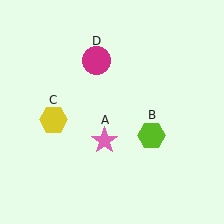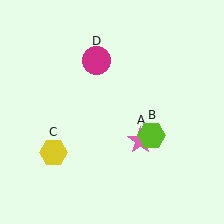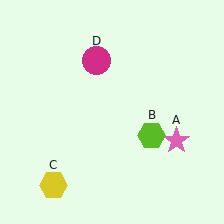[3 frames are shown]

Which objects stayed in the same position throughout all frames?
Lime hexagon (object B) and magenta circle (object D) remained stationary.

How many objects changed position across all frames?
2 objects changed position: pink star (object A), yellow hexagon (object C).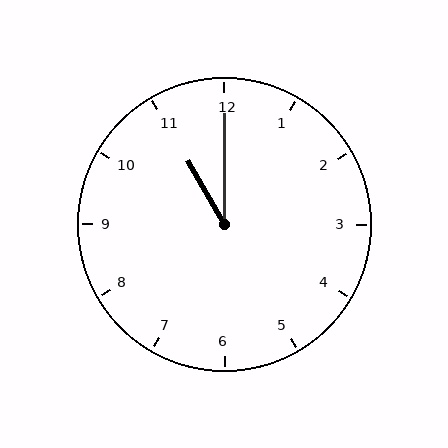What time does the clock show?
11:00.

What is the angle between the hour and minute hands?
Approximately 30 degrees.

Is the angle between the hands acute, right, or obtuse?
It is acute.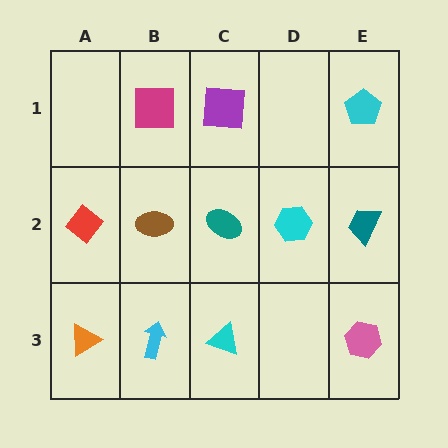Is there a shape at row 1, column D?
No, that cell is empty.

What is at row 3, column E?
A pink hexagon.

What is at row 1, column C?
A purple square.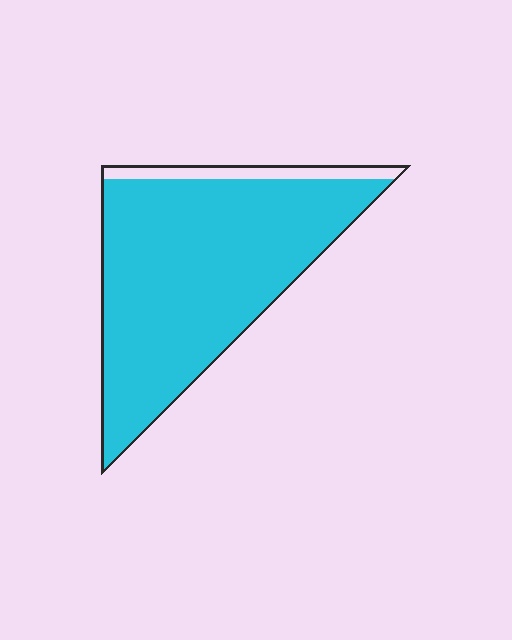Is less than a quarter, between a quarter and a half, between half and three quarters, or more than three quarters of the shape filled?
More than three quarters.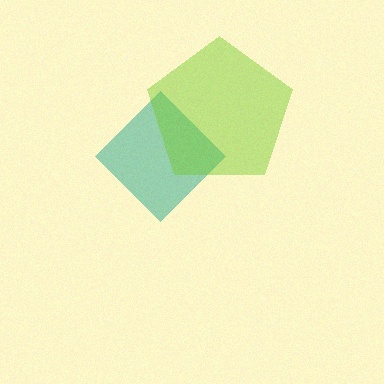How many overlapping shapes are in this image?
There are 2 overlapping shapes in the image.